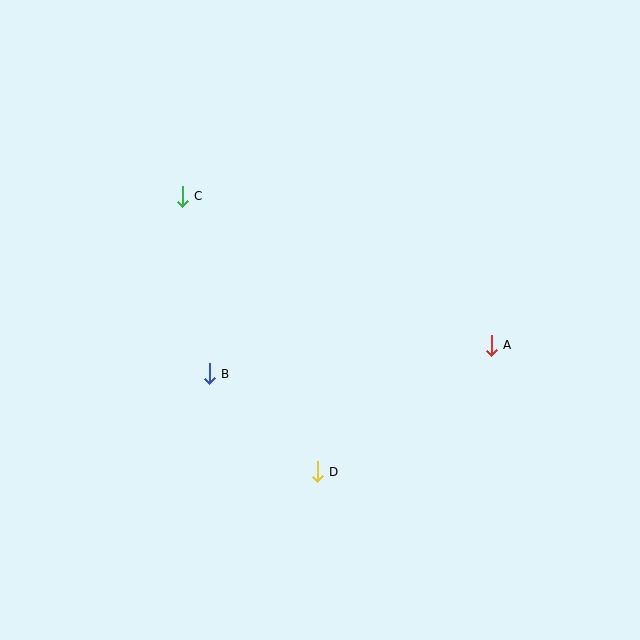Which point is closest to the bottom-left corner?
Point B is closest to the bottom-left corner.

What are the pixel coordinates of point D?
Point D is at (317, 472).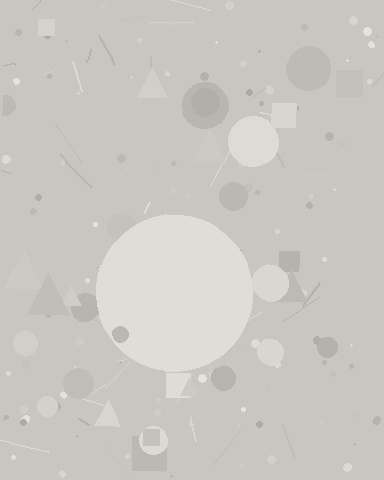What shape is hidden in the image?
A circle is hidden in the image.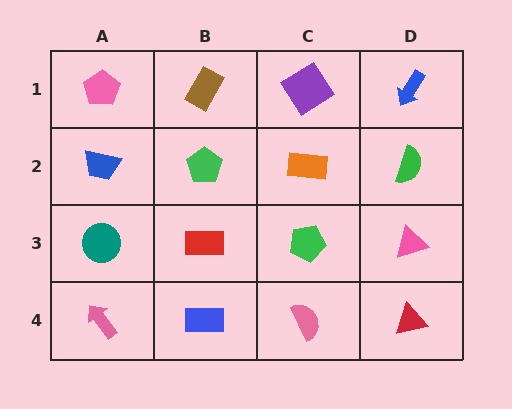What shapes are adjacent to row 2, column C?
A purple diamond (row 1, column C), a green pentagon (row 3, column C), a green pentagon (row 2, column B), a green semicircle (row 2, column D).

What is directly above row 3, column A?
A blue trapezoid.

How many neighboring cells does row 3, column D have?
3.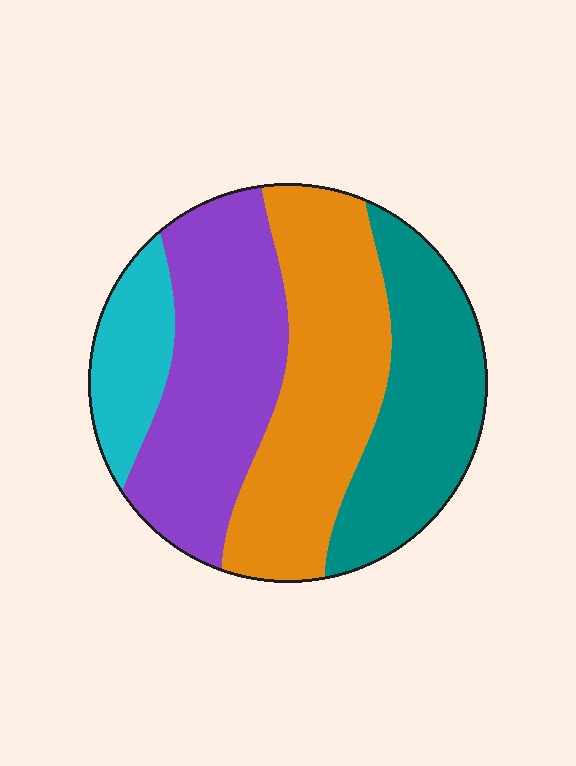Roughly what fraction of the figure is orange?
Orange takes up about one third (1/3) of the figure.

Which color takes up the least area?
Cyan, at roughly 10%.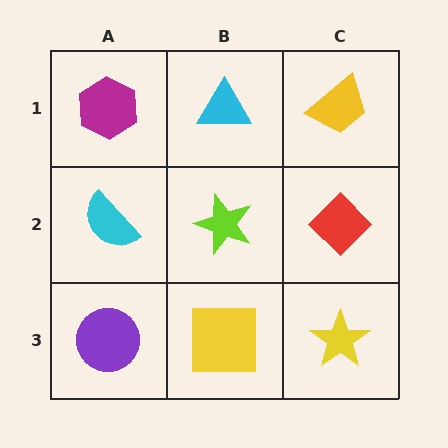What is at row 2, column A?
A cyan semicircle.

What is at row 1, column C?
A yellow trapezoid.